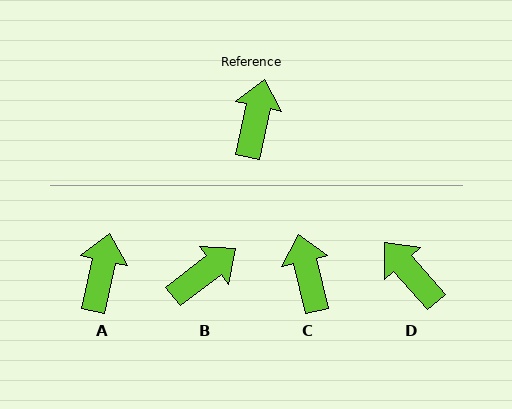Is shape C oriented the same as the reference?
No, it is off by about 26 degrees.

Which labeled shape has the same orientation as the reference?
A.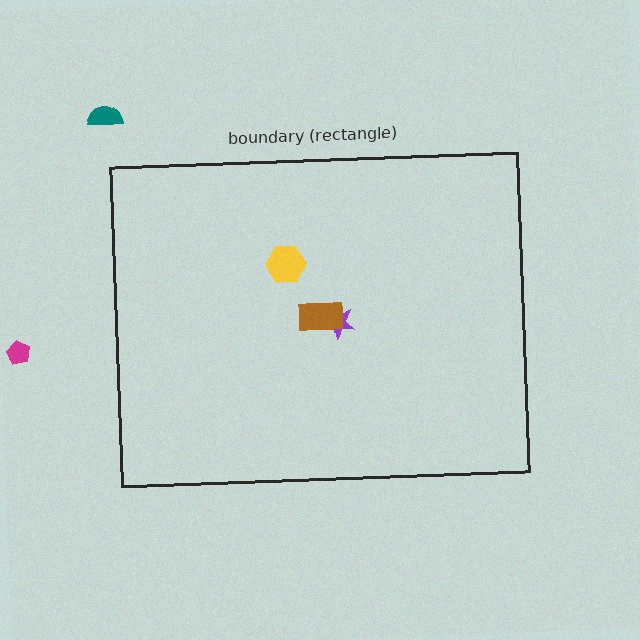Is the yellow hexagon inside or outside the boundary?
Inside.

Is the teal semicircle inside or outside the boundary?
Outside.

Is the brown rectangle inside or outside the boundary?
Inside.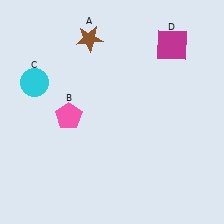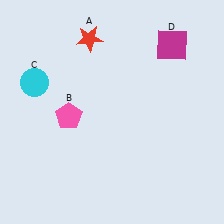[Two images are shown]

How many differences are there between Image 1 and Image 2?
There is 1 difference between the two images.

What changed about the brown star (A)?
In Image 1, A is brown. In Image 2, it changed to red.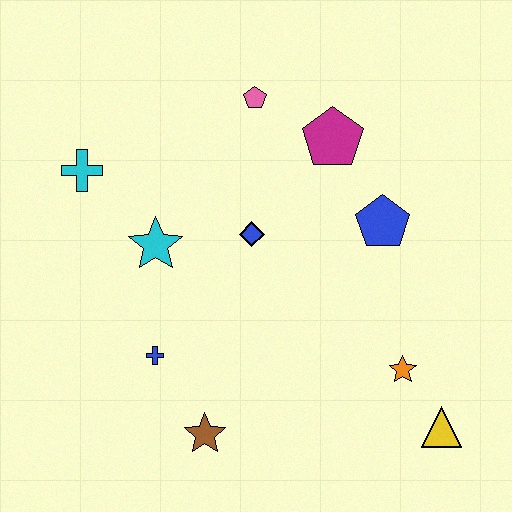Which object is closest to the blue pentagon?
The magenta pentagon is closest to the blue pentagon.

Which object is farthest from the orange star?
The cyan cross is farthest from the orange star.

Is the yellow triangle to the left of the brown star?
No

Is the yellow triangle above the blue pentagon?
No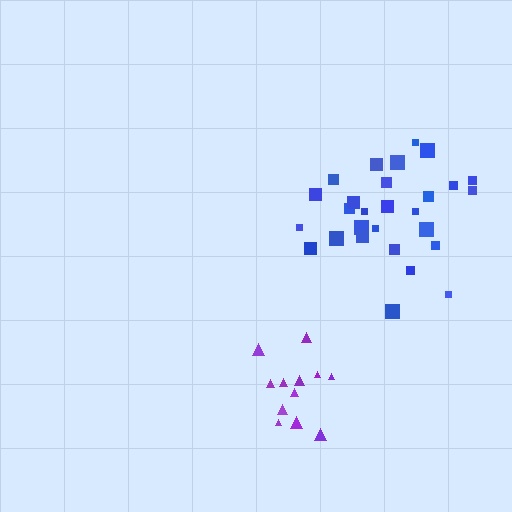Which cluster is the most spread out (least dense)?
Blue.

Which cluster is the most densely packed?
Purple.